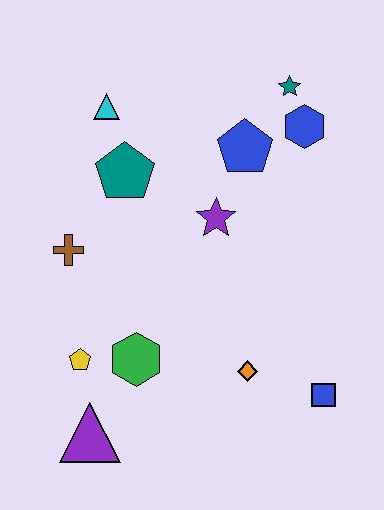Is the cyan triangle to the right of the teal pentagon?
No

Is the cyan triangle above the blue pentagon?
Yes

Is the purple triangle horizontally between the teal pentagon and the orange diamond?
No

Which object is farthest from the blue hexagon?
The purple triangle is farthest from the blue hexagon.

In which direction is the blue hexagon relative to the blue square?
The blue hexagon is above the blue square.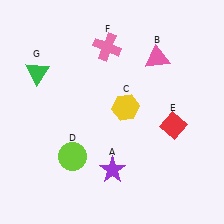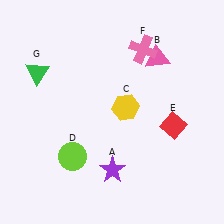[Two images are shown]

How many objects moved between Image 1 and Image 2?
1 object moved between the two images.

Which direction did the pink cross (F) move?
The pink cross (F) moved right.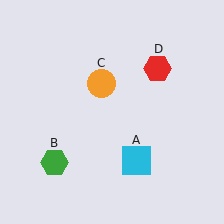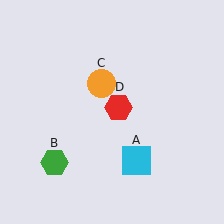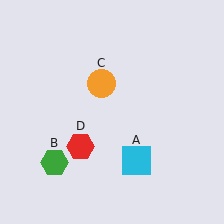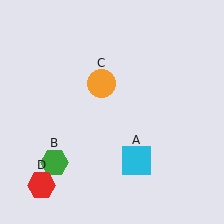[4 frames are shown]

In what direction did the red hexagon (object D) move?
The red hexagon (object D) moved down and to the left.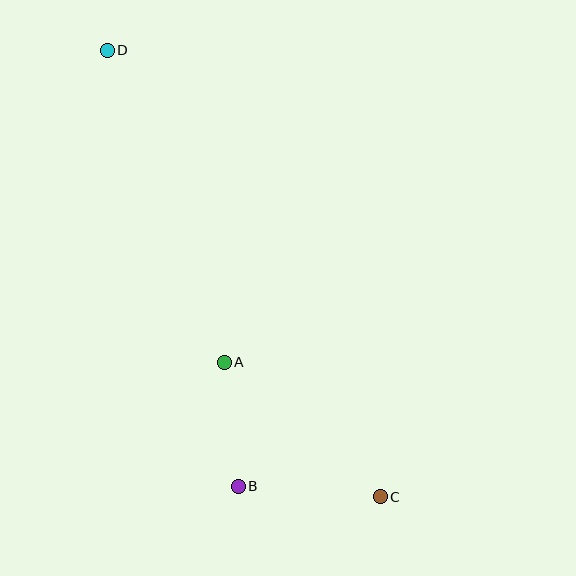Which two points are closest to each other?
Points A and B are closest to each other.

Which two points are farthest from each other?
Points C and D are farthest from each other.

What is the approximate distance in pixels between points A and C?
The distance between A and C is approximately 206 pixels.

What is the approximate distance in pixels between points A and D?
The distance between A and D is approximately 333 pixels.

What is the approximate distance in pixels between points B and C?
The distance between B and C is approximately 142 pixels.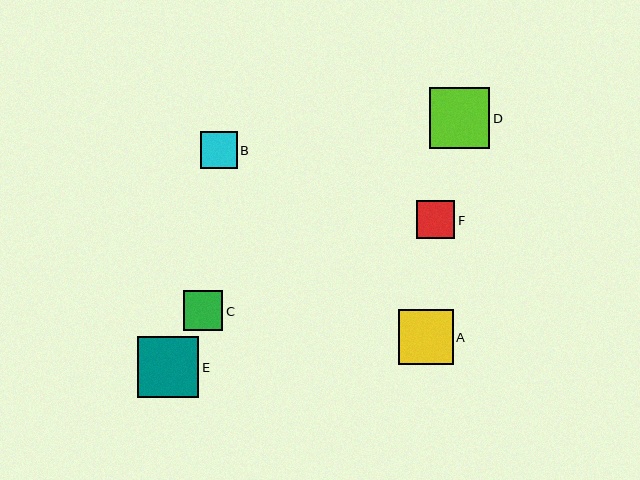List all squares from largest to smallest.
From largest to smallest: E, D, A, C, F, B.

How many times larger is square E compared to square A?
Square E is approximately 1.1 times the size of square A.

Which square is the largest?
Square E is the largest with a size of approximately 61 pixels.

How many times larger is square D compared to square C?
Square D is approximately 1.5 times the size of square C.